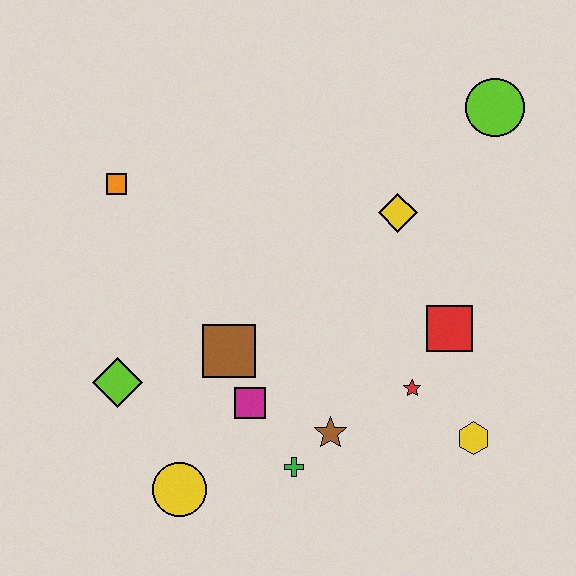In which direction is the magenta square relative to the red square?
The magenta square is to the left of the red square.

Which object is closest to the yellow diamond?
The red square is closest to the yellow diamond.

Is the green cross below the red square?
Yes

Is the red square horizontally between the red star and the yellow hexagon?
Yes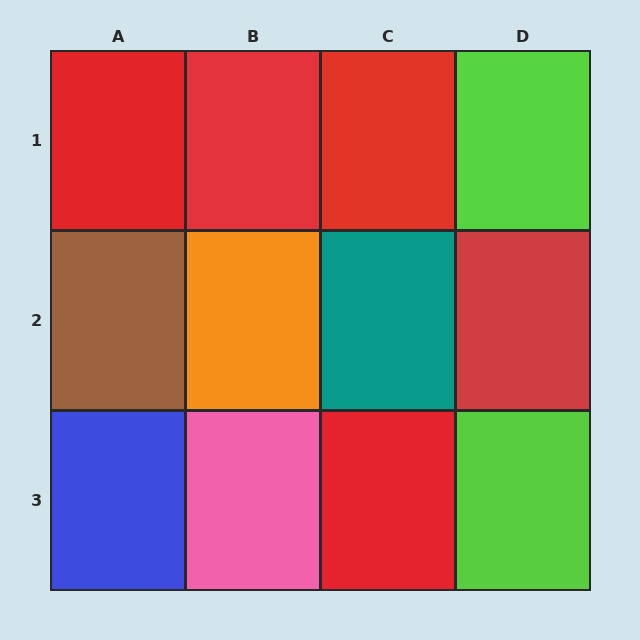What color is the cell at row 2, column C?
Teal.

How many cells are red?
5 cells are red.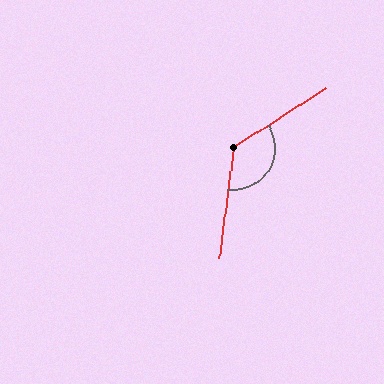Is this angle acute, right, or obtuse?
It is obtuse.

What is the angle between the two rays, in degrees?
Approximately 130 degrees.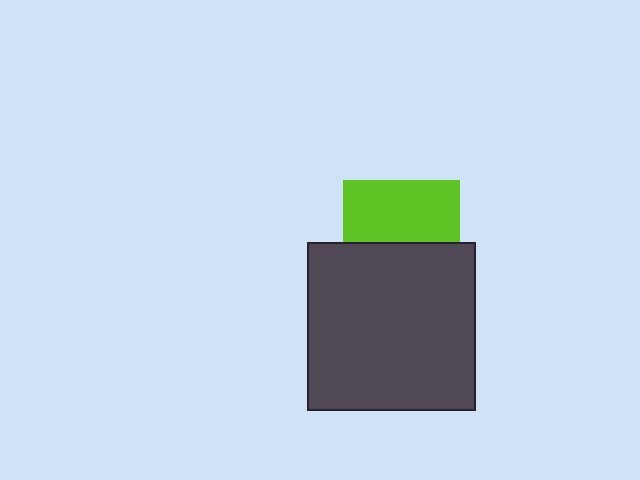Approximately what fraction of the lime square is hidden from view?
Roughly 47% of the lime square is hidden behind the dark gray square.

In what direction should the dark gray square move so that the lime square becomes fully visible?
The dark gray square should move down. That is the shortest direction to clear the overlap and leave the lime square fully visible.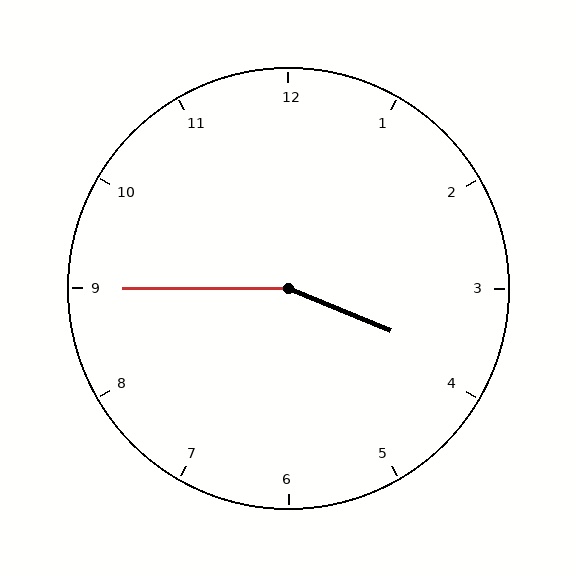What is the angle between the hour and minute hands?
Approximately 158 degrees.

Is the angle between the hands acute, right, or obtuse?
It is obtuse.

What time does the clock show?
3:45.